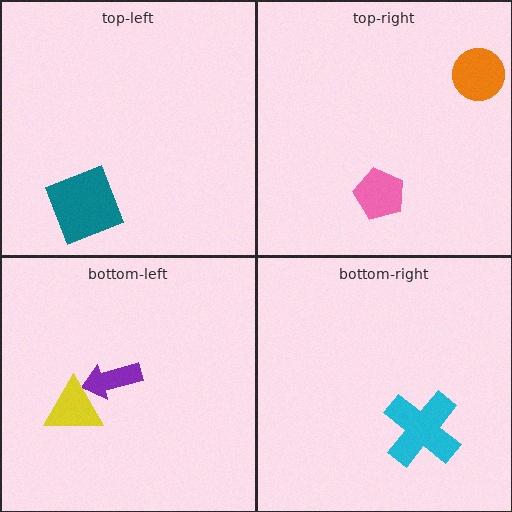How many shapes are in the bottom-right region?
1.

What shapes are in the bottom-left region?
The purple arrow, the yellow triangle.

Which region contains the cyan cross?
The bottom-right region.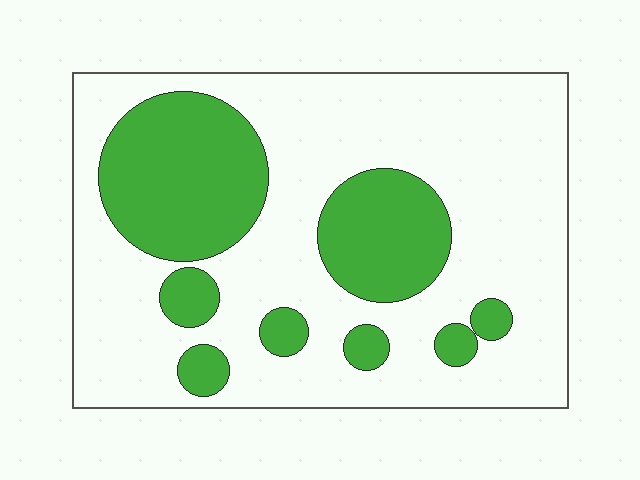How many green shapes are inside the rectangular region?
8.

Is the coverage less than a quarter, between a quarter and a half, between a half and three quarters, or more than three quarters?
Between a quarter and a half.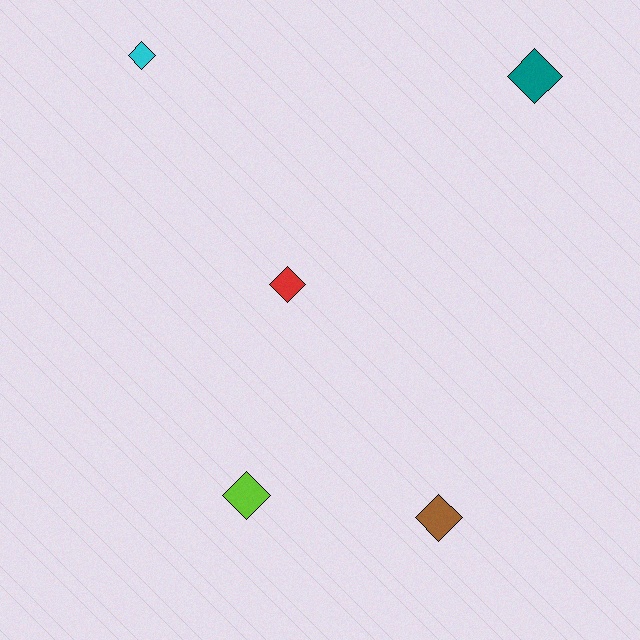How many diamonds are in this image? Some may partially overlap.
There are 5 diamonds.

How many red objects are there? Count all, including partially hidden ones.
There is 1 red object.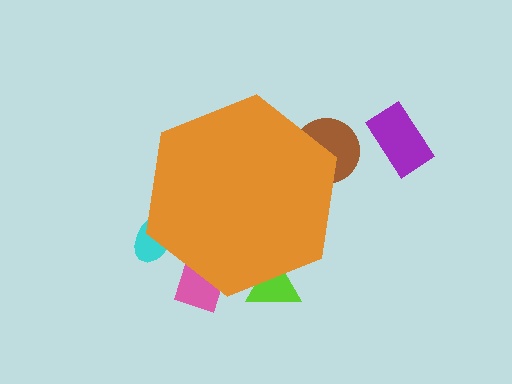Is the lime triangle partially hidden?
Yes, the lime triangle is partially hidden behind the orange hexagon.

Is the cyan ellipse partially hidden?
Yes, the cyan ellipse is partially hidden behind the orange hexagon.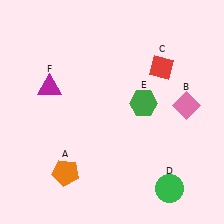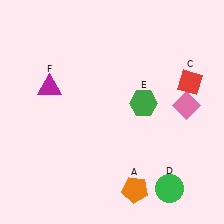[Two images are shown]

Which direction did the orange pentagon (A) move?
The orange pentagon (A) moved right.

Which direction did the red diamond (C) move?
The red diamond (C) moved right.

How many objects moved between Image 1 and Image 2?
2 objects moved between the two images.